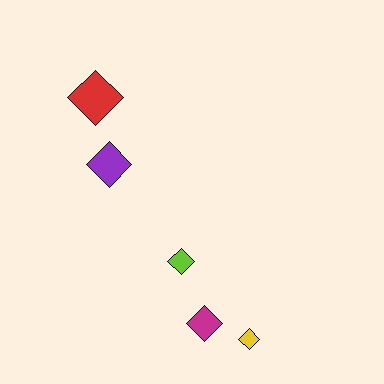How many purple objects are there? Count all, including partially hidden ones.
There is 1 purple object.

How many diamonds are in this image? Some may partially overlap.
There are 5 diamonds.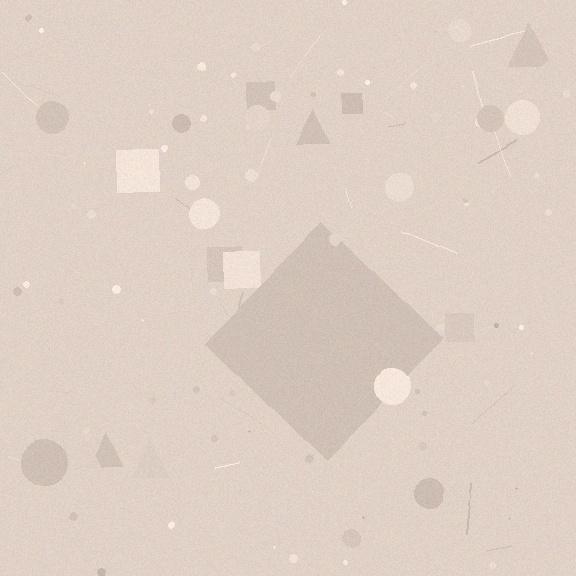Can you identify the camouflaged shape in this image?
The camouflaged shape is a diamond.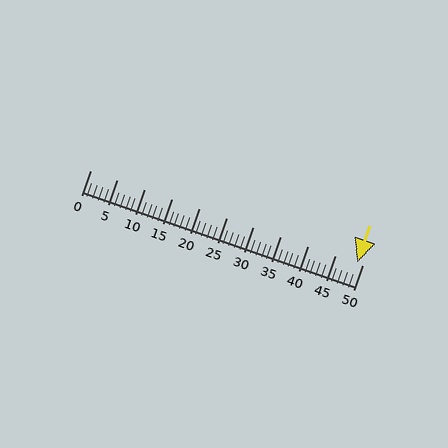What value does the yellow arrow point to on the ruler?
The yellow arrow points to approximately 49.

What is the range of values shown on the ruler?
The ruler shows values from 0 to 50.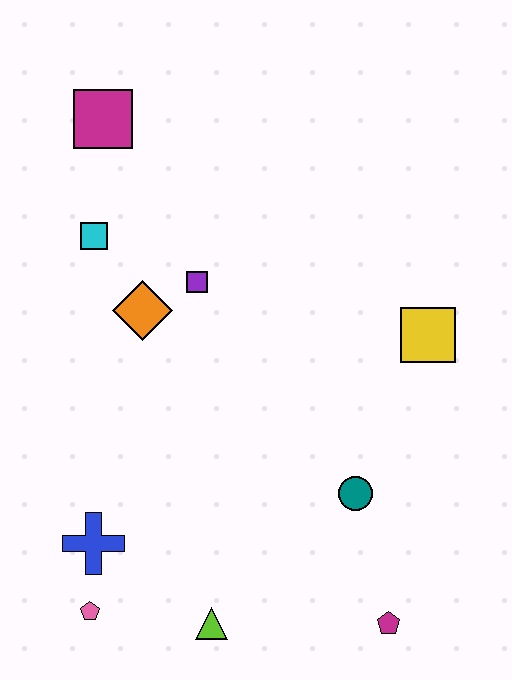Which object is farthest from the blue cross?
The magenta square is farthest from the blue cross.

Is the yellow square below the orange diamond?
Yes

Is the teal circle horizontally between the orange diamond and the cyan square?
No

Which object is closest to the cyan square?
The orange diamond is closest to the cyan square.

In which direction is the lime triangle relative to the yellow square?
The lime triangle is below the yellow square.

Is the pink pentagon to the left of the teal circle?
Yes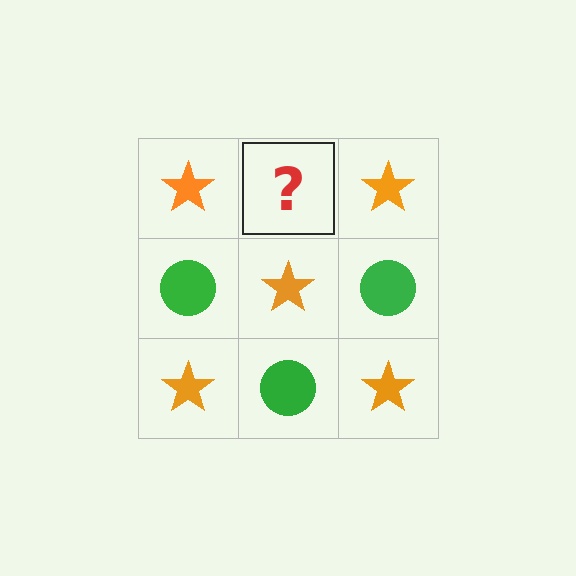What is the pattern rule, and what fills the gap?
The rule is that it alternates orange star and green circle in a checkerboard pattern. The gap should be filled with a green circle.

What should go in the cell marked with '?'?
The missing cell should contain a green circle.